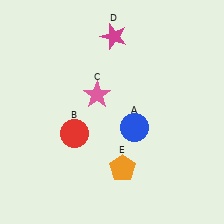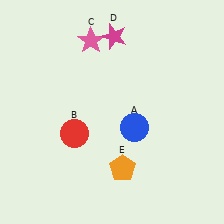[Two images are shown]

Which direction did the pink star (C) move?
The pink star (C) moved up.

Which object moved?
The pink star (C) moved up.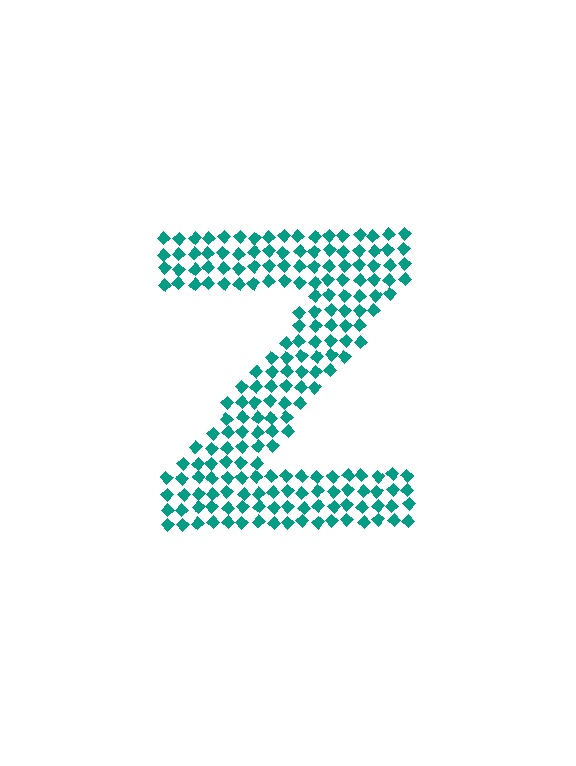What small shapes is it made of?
It is made of small diamonds.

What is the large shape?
The large shape is the letter Z.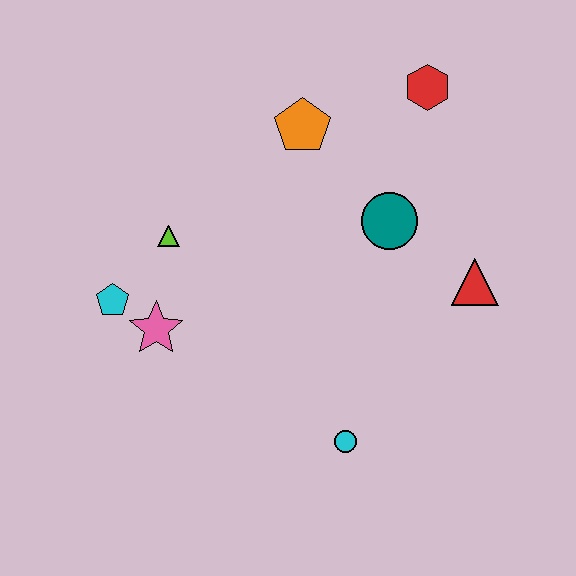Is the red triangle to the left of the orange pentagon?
No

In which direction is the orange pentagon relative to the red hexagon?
The orange pentagon is to the left of the red hexagon.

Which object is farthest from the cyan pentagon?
The red hexagon is farthest from the cyan pentagon.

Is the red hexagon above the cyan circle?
Yes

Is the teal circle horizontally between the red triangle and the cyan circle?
Yes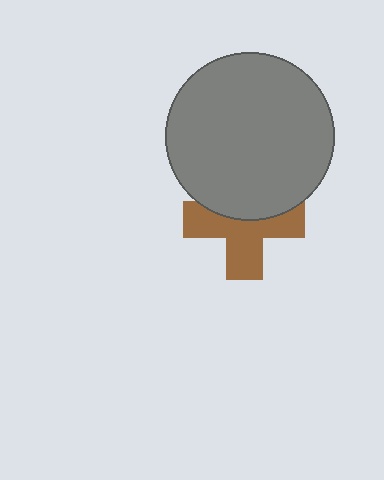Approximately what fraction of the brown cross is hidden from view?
Roughly 41% of the brown cross is hidden behind the gray circle.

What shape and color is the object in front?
The object in front is a gray circle.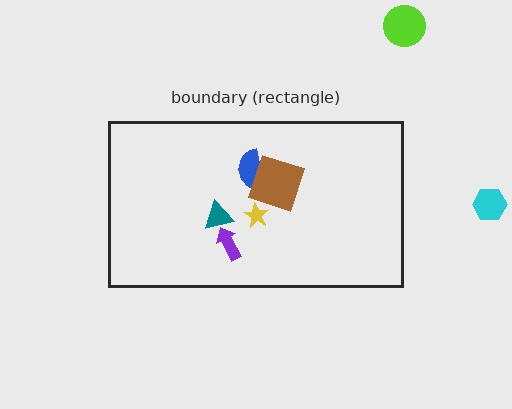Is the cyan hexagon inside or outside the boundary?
Outside.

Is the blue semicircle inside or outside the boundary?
Inside.